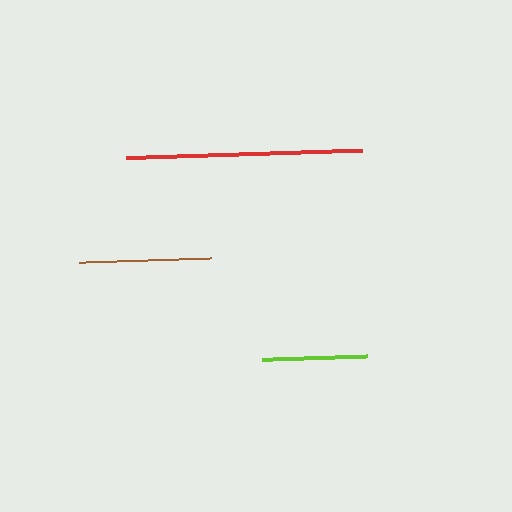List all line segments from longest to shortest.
From longest to shortest: red, brown, lime.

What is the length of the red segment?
The red segment is approximately 236 pixels long.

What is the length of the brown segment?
The brown segment is approximately 132 pixels long.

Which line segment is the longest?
The red line is the longest at approximately 236 pixels.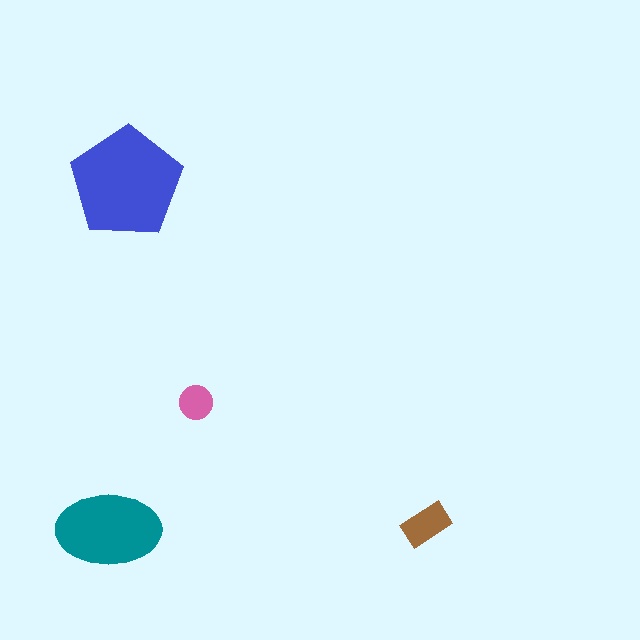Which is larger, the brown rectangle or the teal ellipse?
The teal ellipse.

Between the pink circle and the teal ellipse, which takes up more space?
The teal ellipse.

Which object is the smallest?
The pink circle.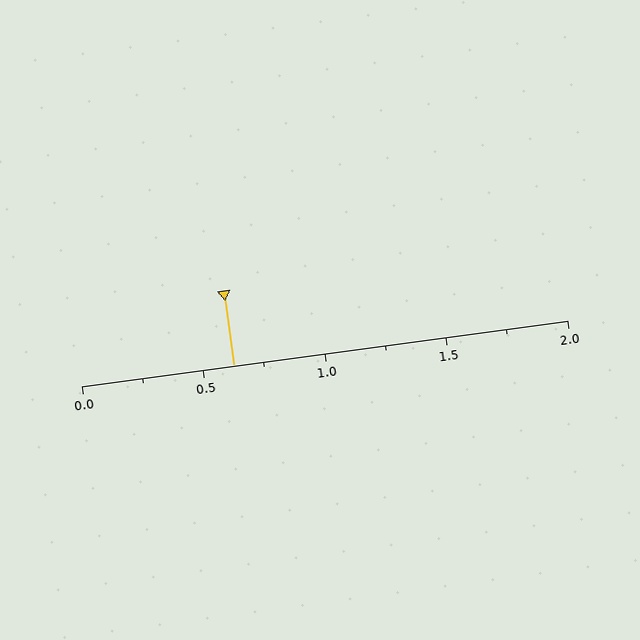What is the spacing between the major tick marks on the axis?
The major ticks are spaced 0.5 apart.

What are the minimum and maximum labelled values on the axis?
The axis runs from 0.0 to 2.0.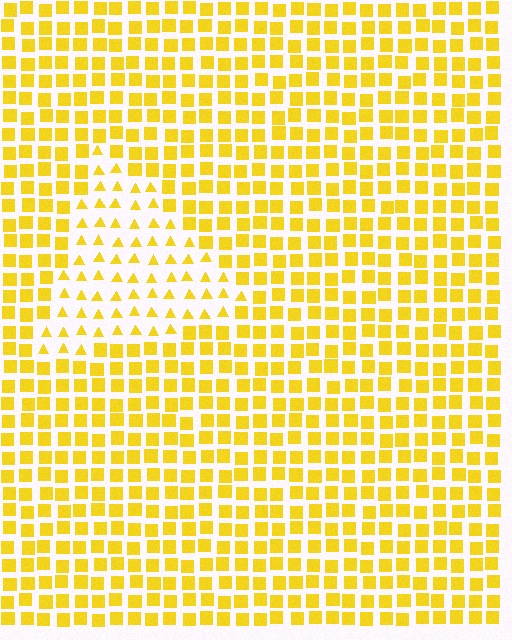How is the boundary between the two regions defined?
The boundary is defined by a change in element shape: triangles inside vs. squares outside. All elements share the same color and spacing.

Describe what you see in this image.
The image is filled with small yellow elements arranged in a uniform grid. A triangle-shaped region contains triangles, while the surrounding area contains squares. The boundary is defined purely by the change in element shape.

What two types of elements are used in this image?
The image uses triangles inside the triangle region and squares outside it.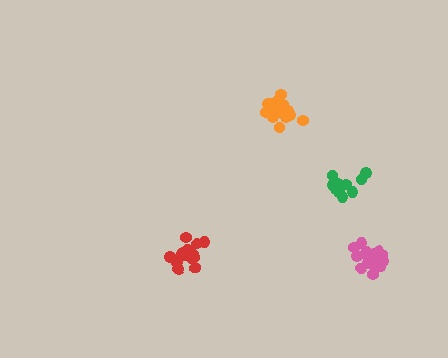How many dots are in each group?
Group 1: 18 dots, Group 2: 12 dots, Group 3: 17 dots, Group 4: 18 dots (65 total).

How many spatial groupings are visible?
There are 4 spatial groupings.